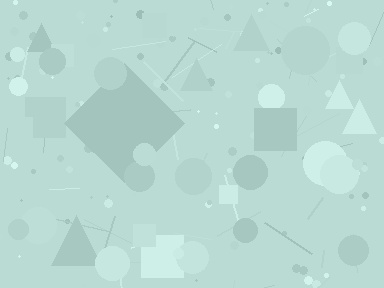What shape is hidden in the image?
A diamond is hidden in the image.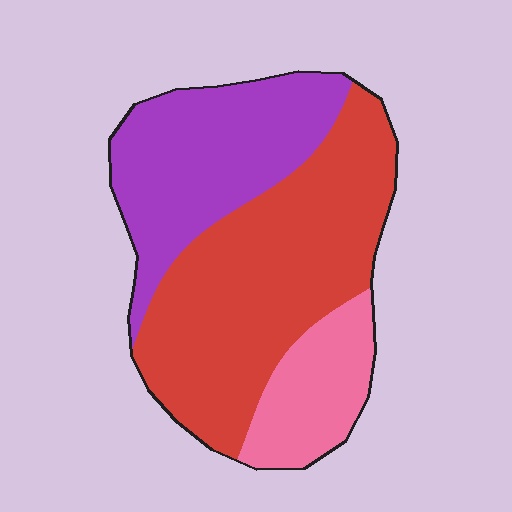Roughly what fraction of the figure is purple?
Purple covers around 35% of the figure.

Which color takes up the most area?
Red, at roughly 50%.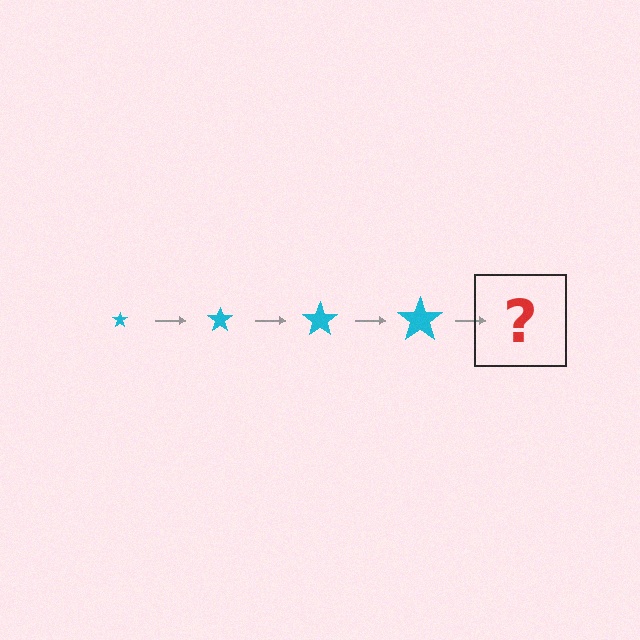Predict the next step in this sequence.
The next step is a cyan star, larger than the previous one.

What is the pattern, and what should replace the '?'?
The pattern is that the star gets progressively larger each step. The '?' should be a cyan star, larger than the previous one.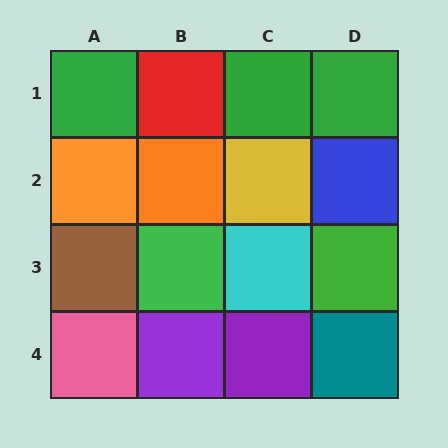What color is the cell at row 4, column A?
Pink.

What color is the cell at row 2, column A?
Orange.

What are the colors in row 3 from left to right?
Brown, green, cyan, green.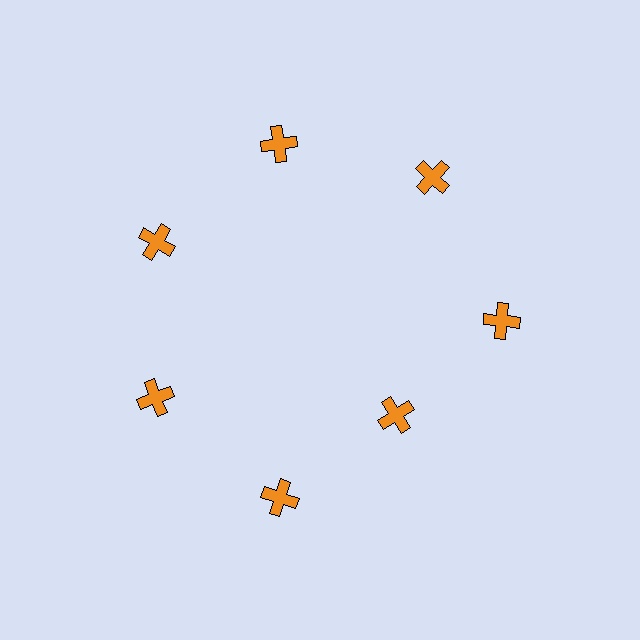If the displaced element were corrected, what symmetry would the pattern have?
It would have 7-fold rotational symmetry — the pattern would map onto itself every 51 degrees.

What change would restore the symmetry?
The symmetry would be restored by moving it outward, back onto the ring so that all 7 crosses sit at equal angles and equal distance from the center.